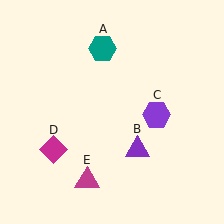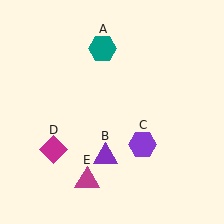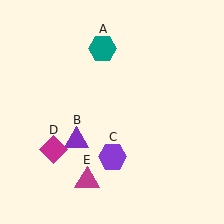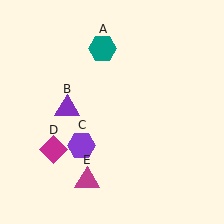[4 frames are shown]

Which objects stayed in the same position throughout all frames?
Teal hexagon (object A) and magenta diamond (object D) and magenta triangle (object E) remained stationary.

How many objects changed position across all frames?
2 objects changed position: purple triangle (object B), purple hexagon (object C).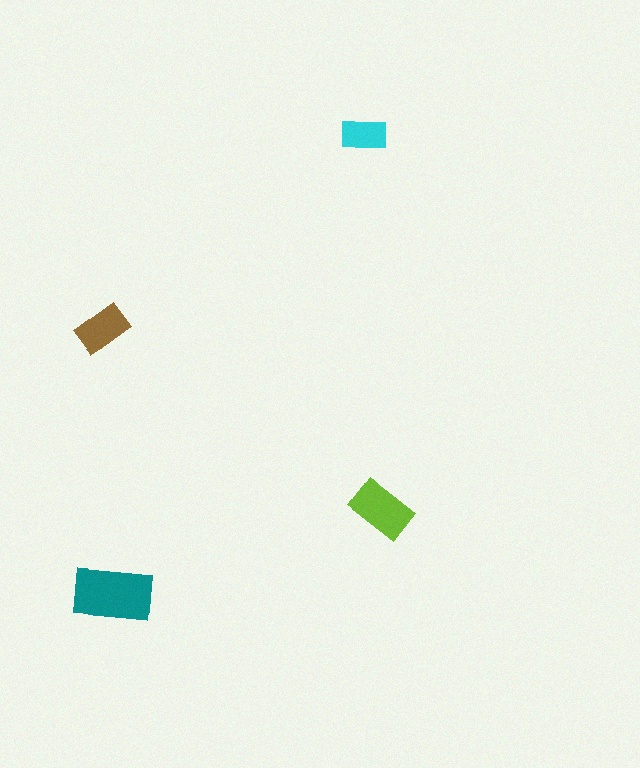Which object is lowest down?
The teal rectangle is bottommost.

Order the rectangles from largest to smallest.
the teal one, the lime one, the brown one, the cyan one.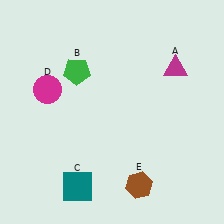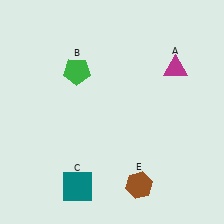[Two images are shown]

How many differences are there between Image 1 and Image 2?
There is 1 difference between the two images.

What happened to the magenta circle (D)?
The magenta circle (D) was removed in Image 2. It was in the top-left area of Image 1.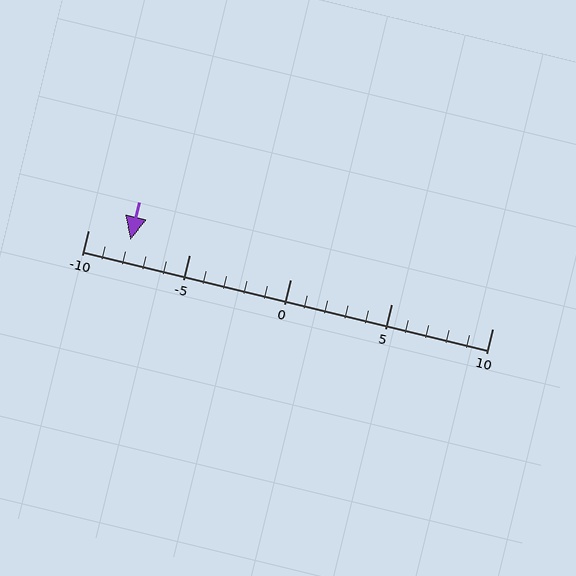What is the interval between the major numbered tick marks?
The major tick marks are spaced 5 units apart.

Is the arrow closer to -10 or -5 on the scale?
The arrow is closer to -10.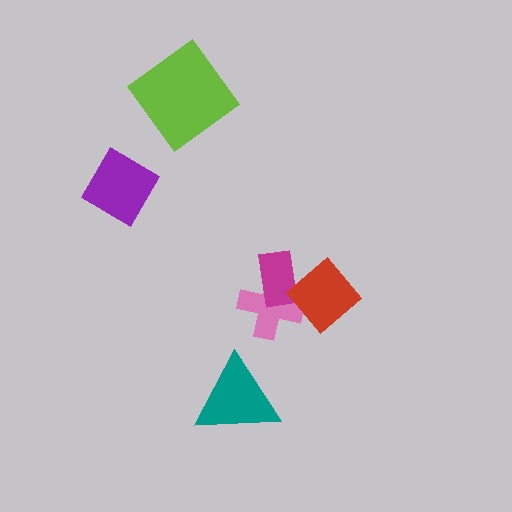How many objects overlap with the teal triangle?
0 objects overlap with the teal triangle.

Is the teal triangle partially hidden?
No, no other shape covers it.